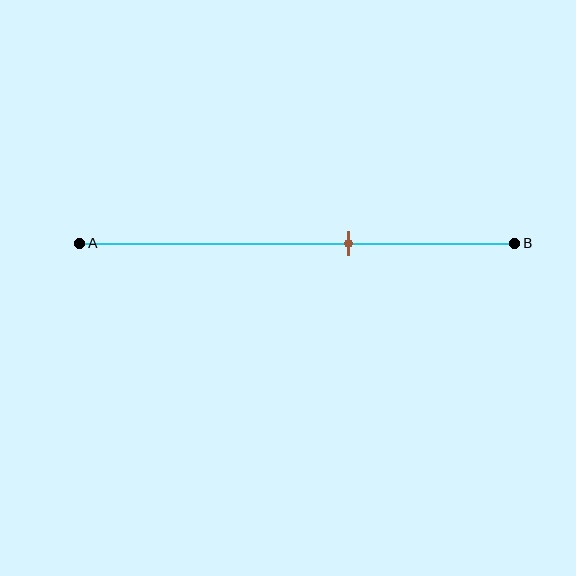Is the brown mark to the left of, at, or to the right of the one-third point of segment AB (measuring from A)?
The brown mark is to the right of the one-third point of segment AB.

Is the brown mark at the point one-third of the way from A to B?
No, the mark is at about 60% from A, not at the 33% one-third point.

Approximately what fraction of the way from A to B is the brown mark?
The brown mark is approximately 60% of the way from A to B.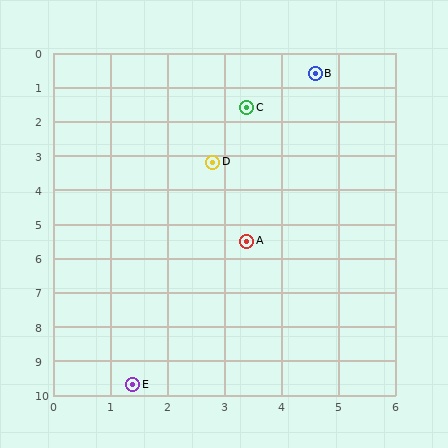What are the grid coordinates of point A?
Point A is at approximately (3.4, 5.5).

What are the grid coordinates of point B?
Point B is at approximately (4.6, 0.6).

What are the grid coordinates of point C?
Point C is at approximately (3.4, 1.6).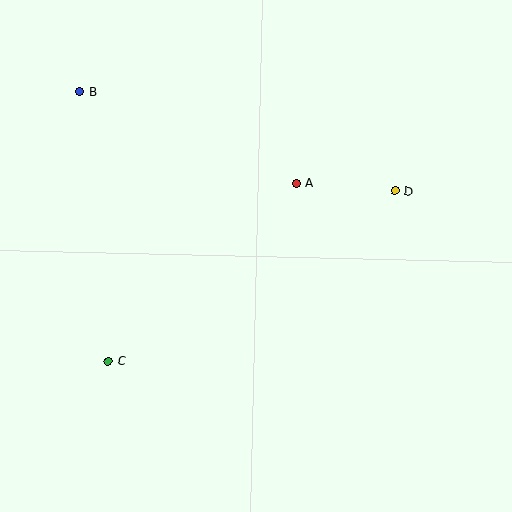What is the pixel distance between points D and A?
The distance between D and A is 99 pixels.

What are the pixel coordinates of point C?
Point C is at (108, 361).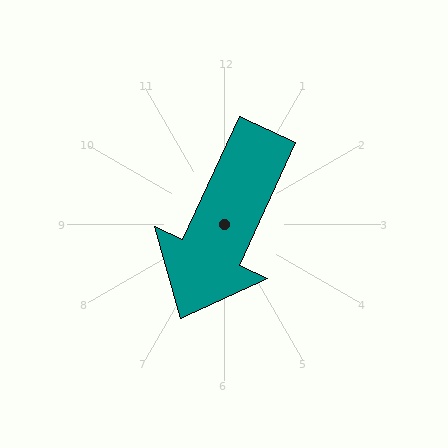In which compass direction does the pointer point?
Southwest.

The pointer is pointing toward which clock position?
Roughly 7 o'clock.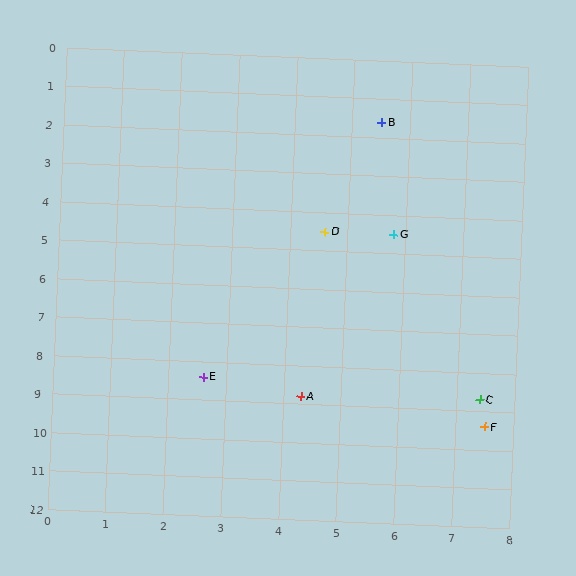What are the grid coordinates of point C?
Point C is at approximately (7.4, 8.7).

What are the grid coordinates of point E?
Point E is at approximately (2.6, 8.4).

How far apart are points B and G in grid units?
Points B and G are about 2.9 grid units apart.